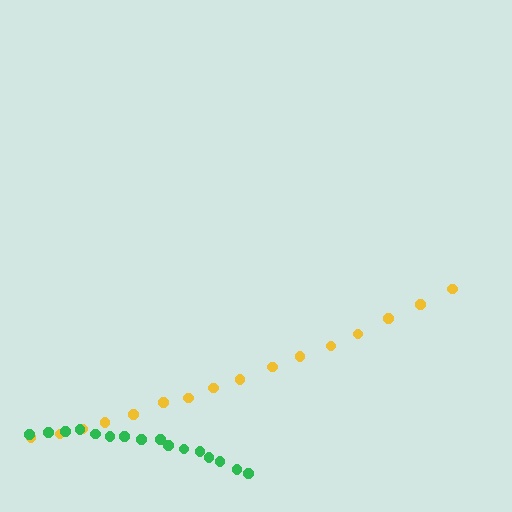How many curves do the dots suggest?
There are 2 distinct paths.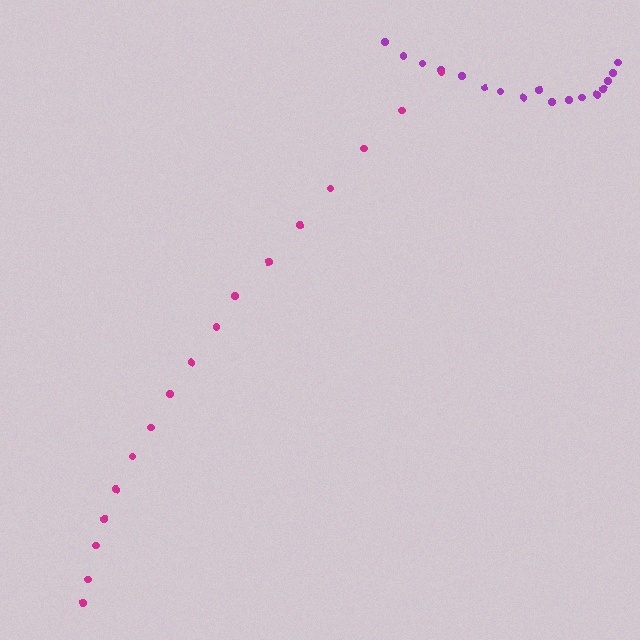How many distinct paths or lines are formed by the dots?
There are 2 distinct paths.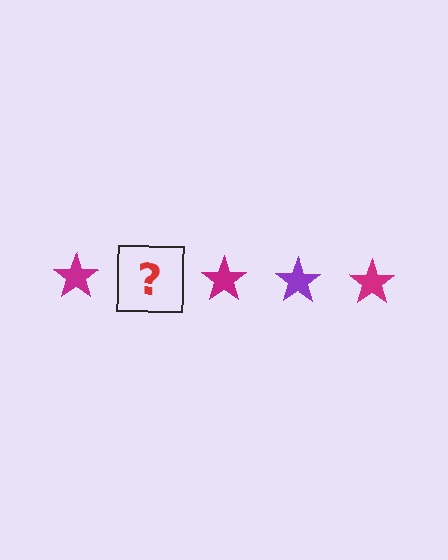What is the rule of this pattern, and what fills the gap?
The rule is that the pattern cycles through magenta, purple stars. The gap should be filled with a purple star.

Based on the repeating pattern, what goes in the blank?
The blank should be a purple star.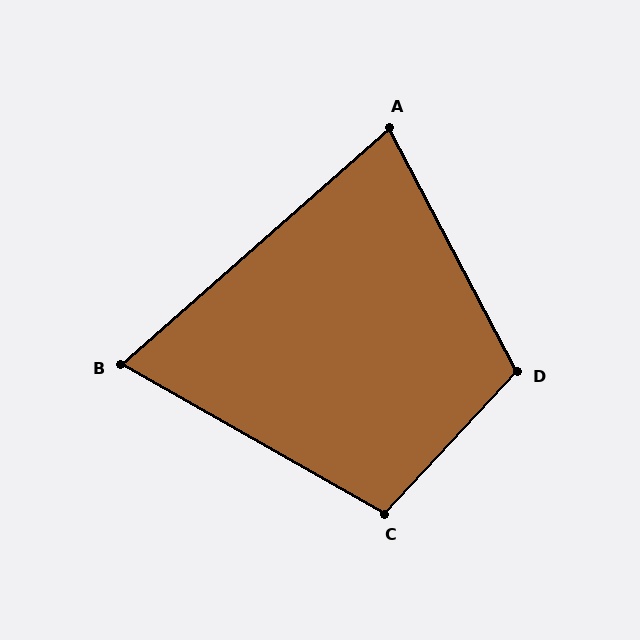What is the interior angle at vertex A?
Approximately 76 degrees (acute).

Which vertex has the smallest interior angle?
B, at approximately 71 degrees.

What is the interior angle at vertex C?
Approximately 104 degrees (obtuse).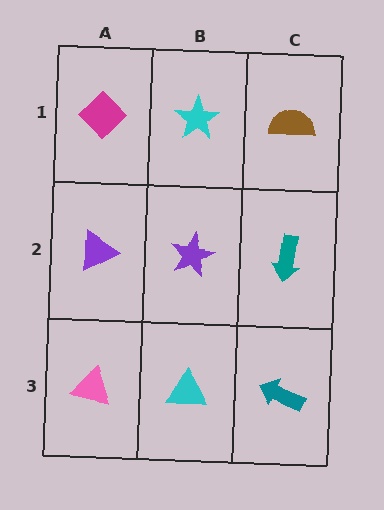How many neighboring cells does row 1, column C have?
2.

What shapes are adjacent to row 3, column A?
A purple triangle (row 2, column A), a cyan triangle (row 3, column B).